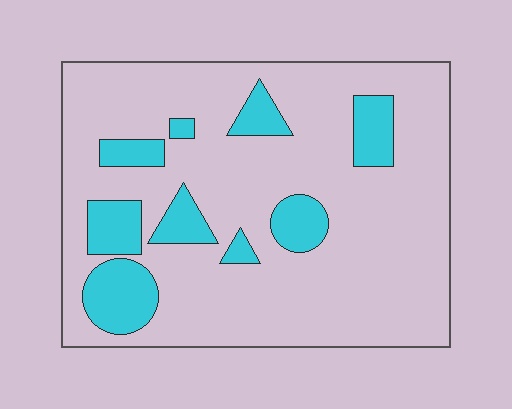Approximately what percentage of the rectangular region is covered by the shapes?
Approximately 20%.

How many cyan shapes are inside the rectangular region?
9.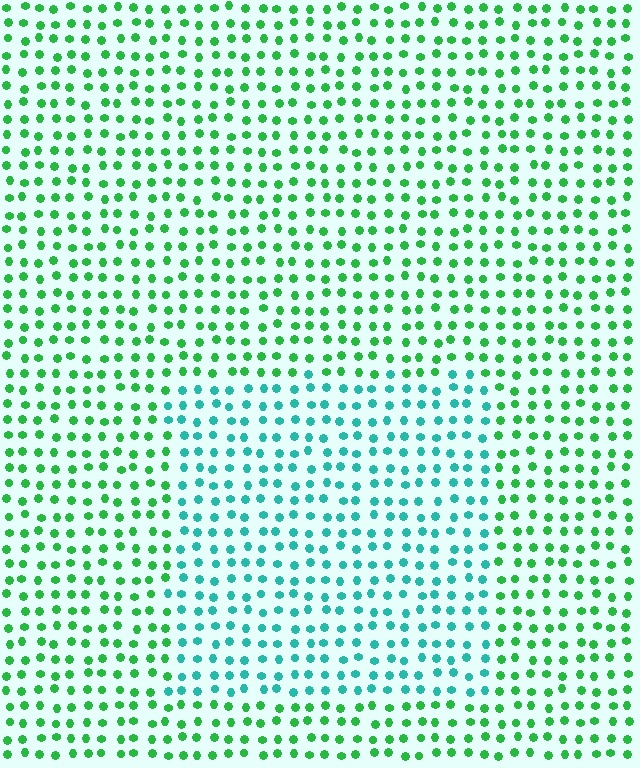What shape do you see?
I see a rectangle.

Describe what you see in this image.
The image is filled with small green elements in a uniform arrangement. A rectangle-shaped region is visible where the elements are tinted to a slightly different hue, forming a subtle color boundary.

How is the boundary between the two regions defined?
The boundary is defined purely by a slight shift in hue (about 43 degrees). Spacing, size, and orientation are identical on both sides.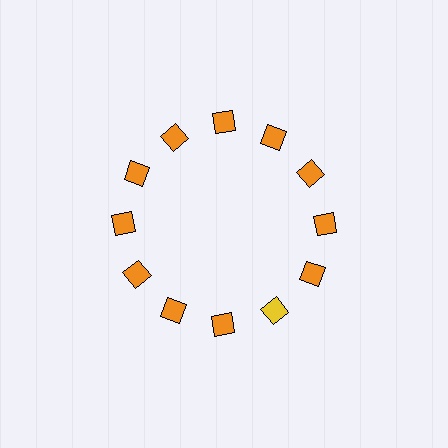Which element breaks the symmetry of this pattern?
The yellow square at roughly the 5 o'clock position breaks the symmetry. All other shapes are orange squares.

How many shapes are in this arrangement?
There are 12 shapes arranged in a ring pattern.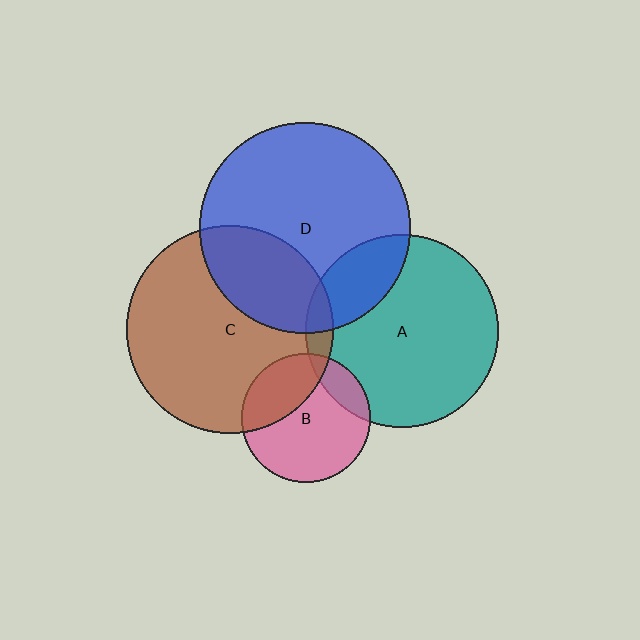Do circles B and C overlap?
Yes.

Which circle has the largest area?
Circle D (blue).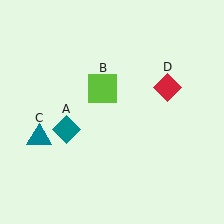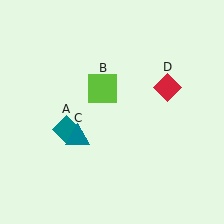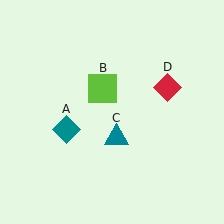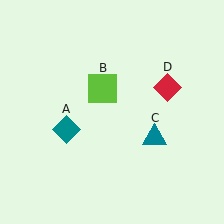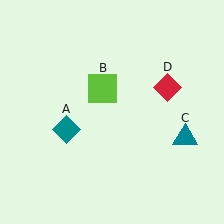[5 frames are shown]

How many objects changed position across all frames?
1 object changed position: teal triangle (object C).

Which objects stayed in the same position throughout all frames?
Teal diamond (object A) and lime square (object B) and red diamond (object D) remained stationary.